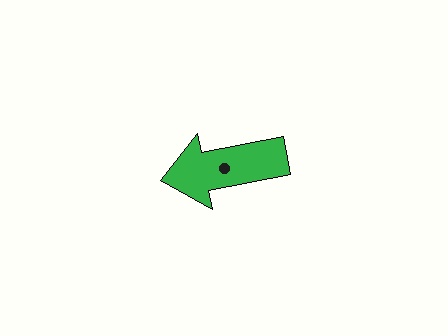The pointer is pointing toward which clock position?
Roughly 9 o'clock.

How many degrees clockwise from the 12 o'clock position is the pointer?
Approximately 259 degrees.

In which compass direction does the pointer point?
West.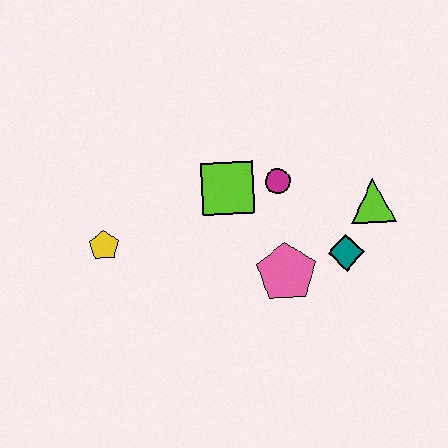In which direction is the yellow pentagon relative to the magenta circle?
The yellow pentagon is to the left of the magenta circle.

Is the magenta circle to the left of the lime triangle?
Yes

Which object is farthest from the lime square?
The lime triangle is farthest from the lime square.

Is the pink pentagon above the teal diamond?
No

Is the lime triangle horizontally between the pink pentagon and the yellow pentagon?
No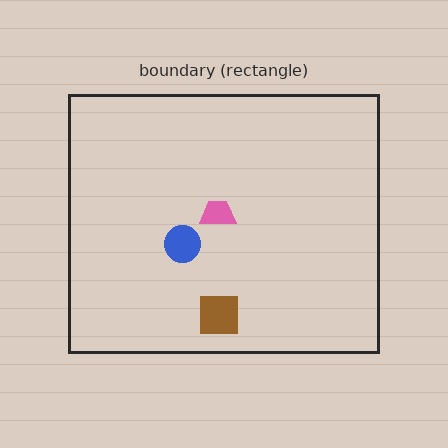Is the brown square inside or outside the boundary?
Inside.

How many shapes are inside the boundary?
3 inside, 0 outside.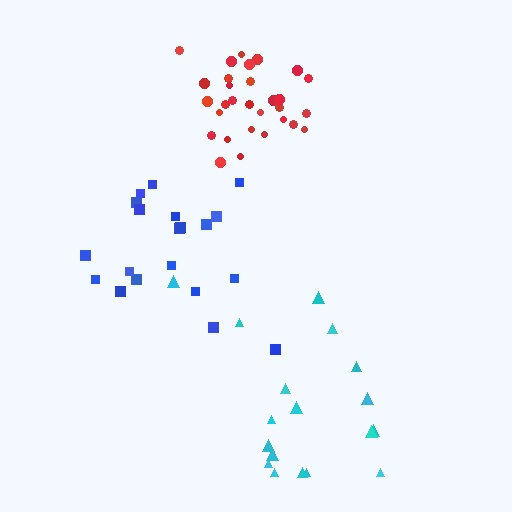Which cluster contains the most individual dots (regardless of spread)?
Red (31).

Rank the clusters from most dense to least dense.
red, blue, cyan.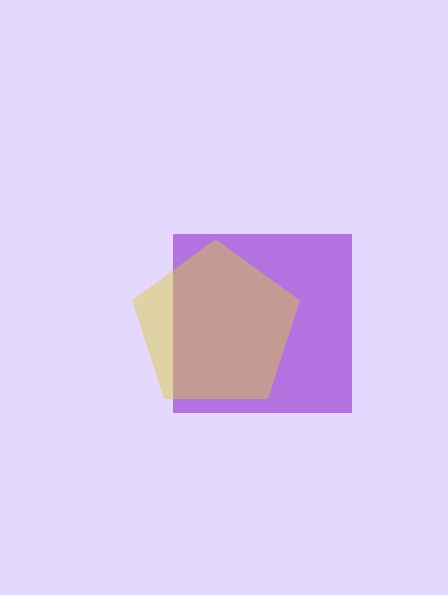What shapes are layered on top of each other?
The layered shapes are: a purple square, a yellow pentagon.